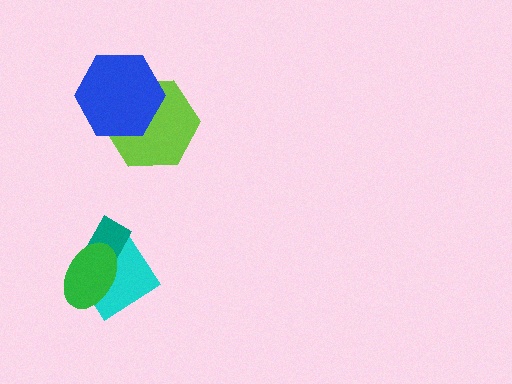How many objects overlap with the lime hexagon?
1 object overlaps with the lime hexagon.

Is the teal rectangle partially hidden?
Yes, it is partially covered by another shape.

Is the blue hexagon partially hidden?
No, no other shape covers it.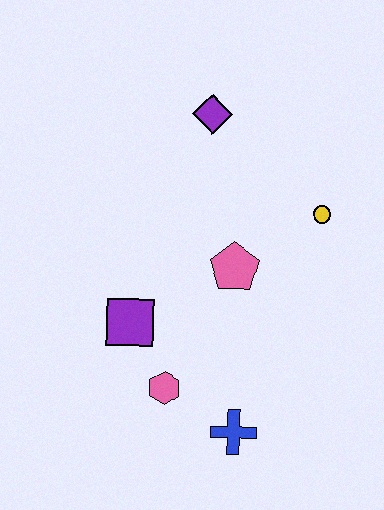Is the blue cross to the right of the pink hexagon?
Yes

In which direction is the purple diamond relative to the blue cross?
The purple diamond is above the blue cross.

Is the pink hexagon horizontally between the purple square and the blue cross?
Yes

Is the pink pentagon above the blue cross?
Yes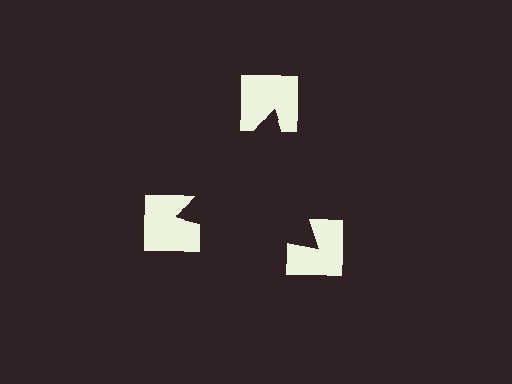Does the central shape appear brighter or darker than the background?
It typically appears slightly darker than the background, even though no actual brightness change is drawn.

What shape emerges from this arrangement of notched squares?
An illusory triangle — its edges are inferred from the aligned wedge cuts in the notched squares, not physically drawn.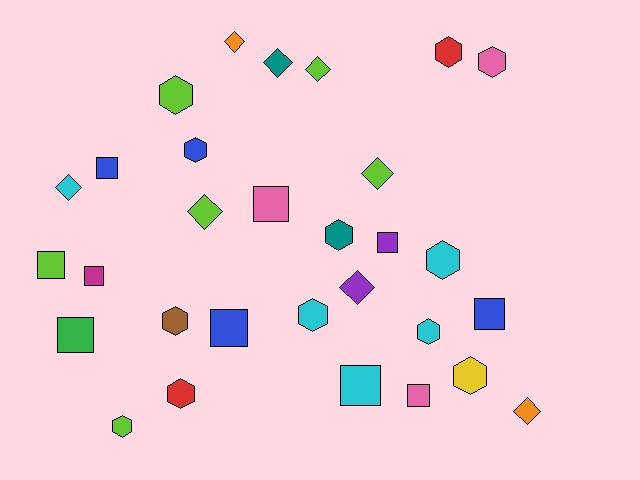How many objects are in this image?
There are 30 objects.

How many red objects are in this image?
There are 2 red objects.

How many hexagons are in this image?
There are 12 hexagons.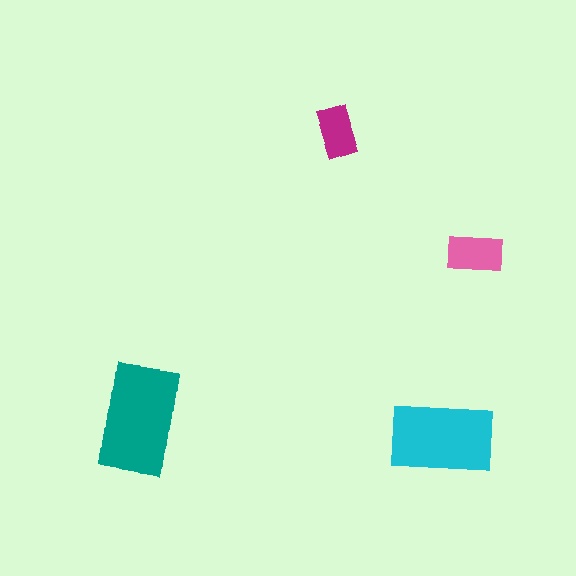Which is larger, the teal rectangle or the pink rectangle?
The teal one.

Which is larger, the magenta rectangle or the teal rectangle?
The teal one.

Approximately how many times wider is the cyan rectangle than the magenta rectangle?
About 2 times wider.